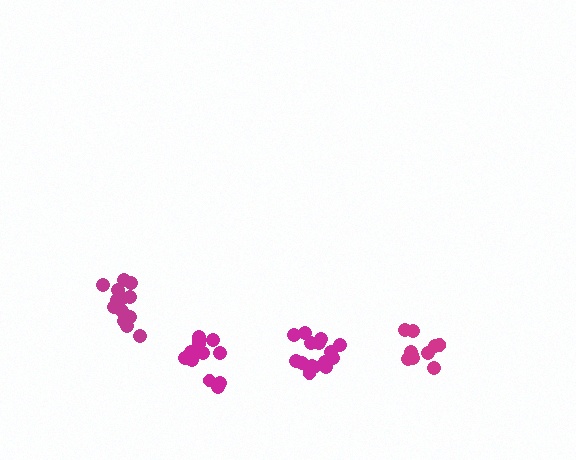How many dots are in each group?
Group 1: 15 dots, Group 2: 13 dots, Group 3: 12 dots, Group 4: 10 dots (50 total).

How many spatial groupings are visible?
There are 4 spatial groupings.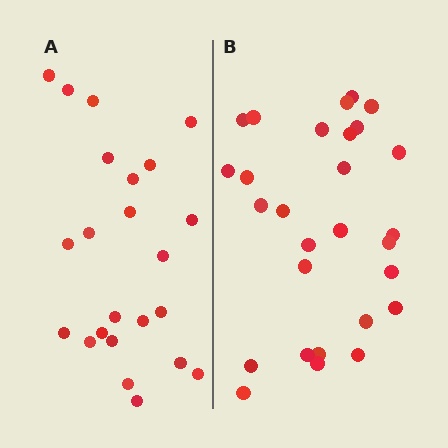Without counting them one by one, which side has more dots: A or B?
Region B (the right region) has more dots.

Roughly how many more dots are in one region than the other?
Region B has about 5 more dots than region A.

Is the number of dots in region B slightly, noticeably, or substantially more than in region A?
Region B has only slightly more — the two regions are fairly close. The ratio is roughly 1.2 to 1.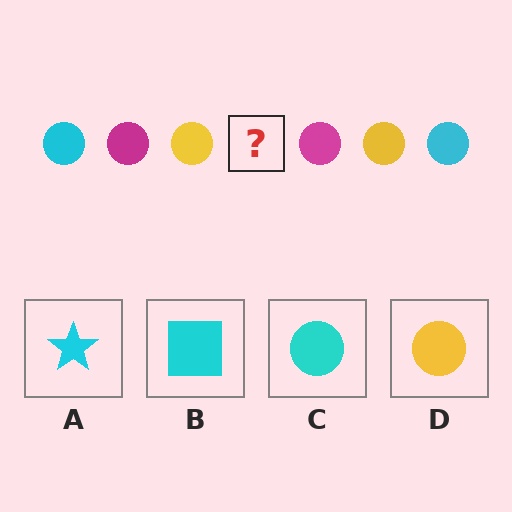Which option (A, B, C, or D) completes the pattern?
C.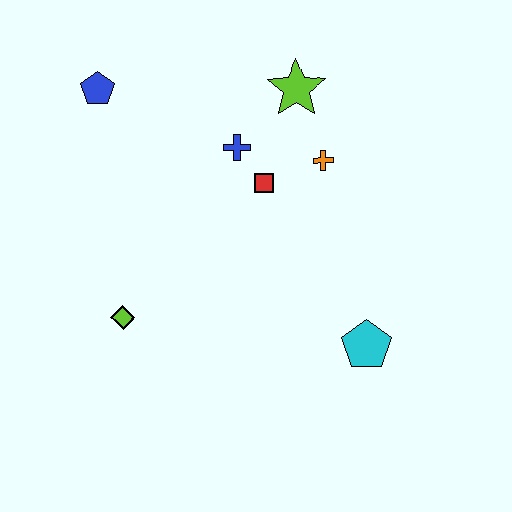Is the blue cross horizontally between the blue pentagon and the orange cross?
Yes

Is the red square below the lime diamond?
No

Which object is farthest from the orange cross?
The lime diamond is farthest from the orange cross.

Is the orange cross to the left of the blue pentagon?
No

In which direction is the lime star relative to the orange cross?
The lime star is above the orange cross.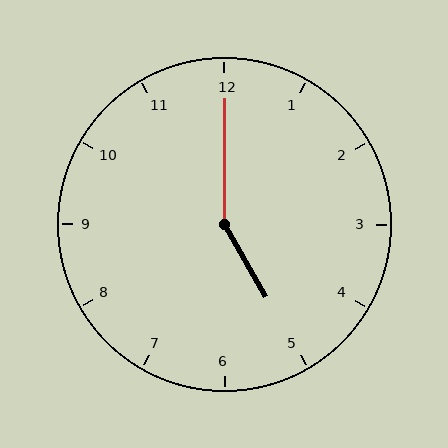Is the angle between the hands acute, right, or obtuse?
It is obtuse.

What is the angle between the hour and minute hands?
Approximately 150 degrees.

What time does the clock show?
5:00.